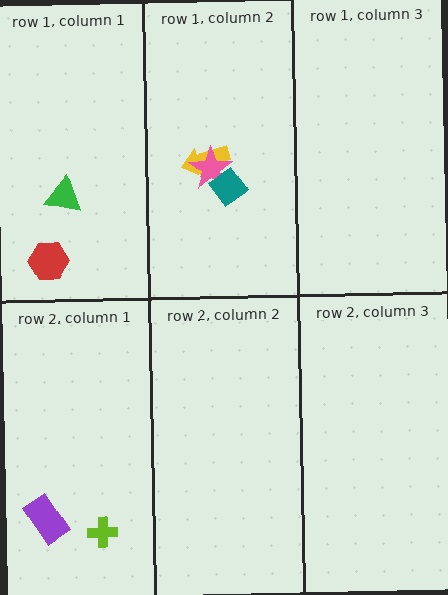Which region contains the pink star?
The row 1, column 2 region.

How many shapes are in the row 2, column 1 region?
2.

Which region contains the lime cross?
The row 2, column 1 region.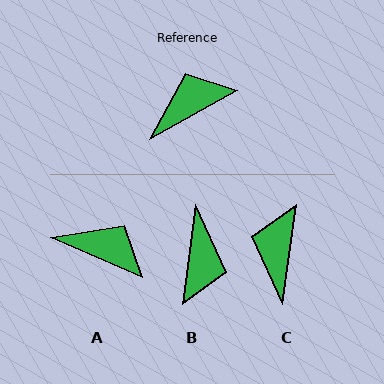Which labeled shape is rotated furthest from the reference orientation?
B, about 127 degrees away.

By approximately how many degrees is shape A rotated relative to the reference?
Approximately 53 degrees clockwise.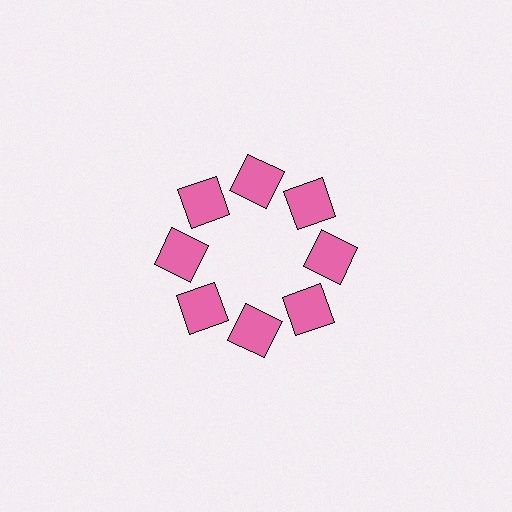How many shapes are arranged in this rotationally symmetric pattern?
There are 8 shapes, arranged in 8 groups of 1.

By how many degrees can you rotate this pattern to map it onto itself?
The pattern maps onto itself every 45 degrees of rotation.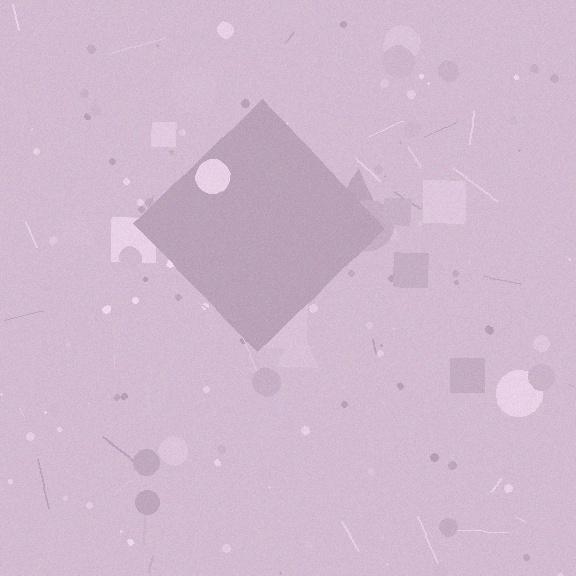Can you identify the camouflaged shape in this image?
The camouflaged shape is a diamond.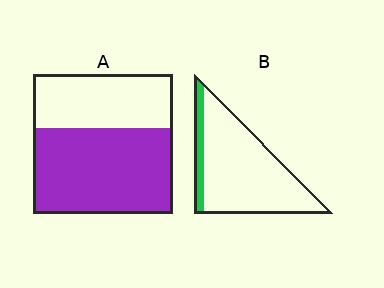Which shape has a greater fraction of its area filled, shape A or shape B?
Shape A.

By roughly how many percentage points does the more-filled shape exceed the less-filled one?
By roughly 50 percentage points (A over B).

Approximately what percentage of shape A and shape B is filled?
A is approximately 60% and B is approximately 15%.